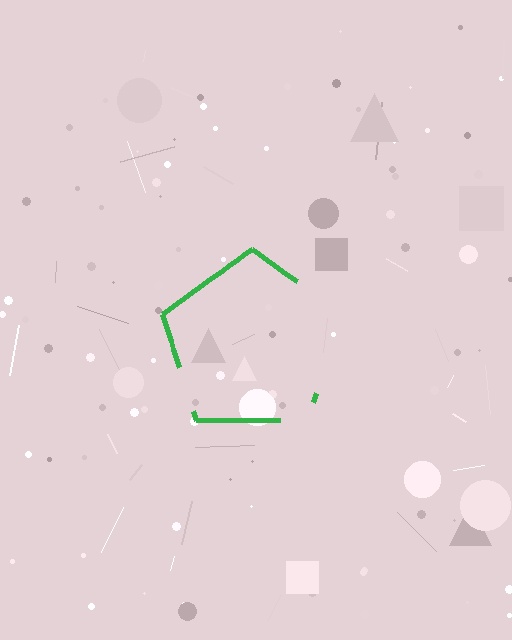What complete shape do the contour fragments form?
The contour fragments form a pentagon.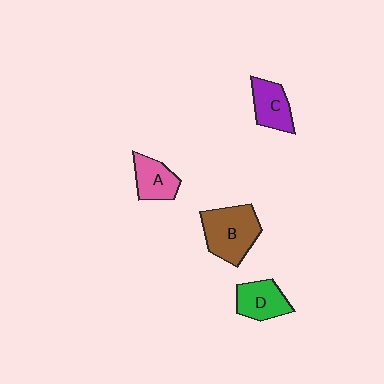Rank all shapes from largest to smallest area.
From largest to smallest: B (brown), D (green), C (purple), A (pink).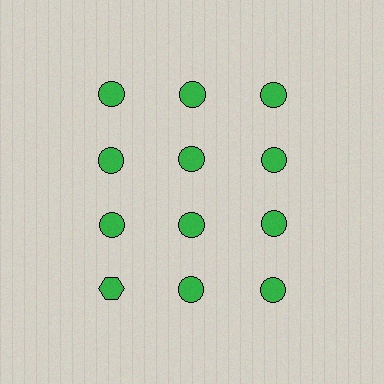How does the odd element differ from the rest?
It has a different shape: hexagon instead of circle.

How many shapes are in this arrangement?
There are 12 shapes arranged in a grid pattern.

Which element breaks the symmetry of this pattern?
The green hexagon in the fourth row, leftmost column breaks the symmetry. All other shapes are green circles.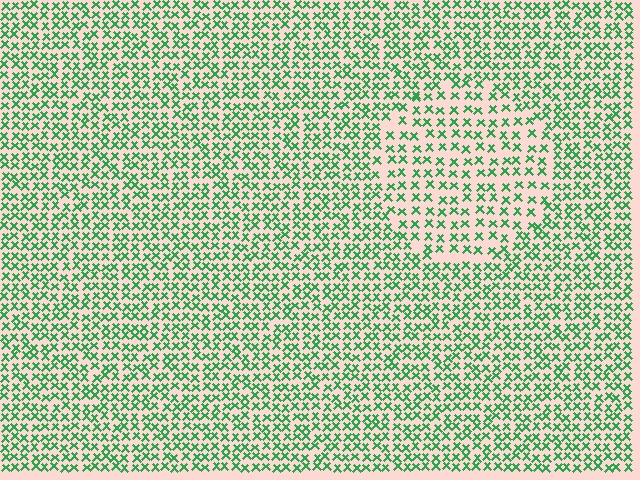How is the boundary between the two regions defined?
The boundary is defined by a change in element density (approximately 1.6x ratio). All elements are the same color, size, and shape.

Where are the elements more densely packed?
The elements are more densely packed outside the circle boundary.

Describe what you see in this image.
The image contains small green elements arranged at two different densities. A circle-shaped region is visible where the elements are less densely packed than the surrounding area.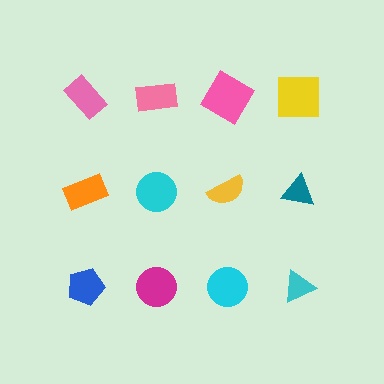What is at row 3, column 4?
A cyan triangle.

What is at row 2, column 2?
A cyan circle.